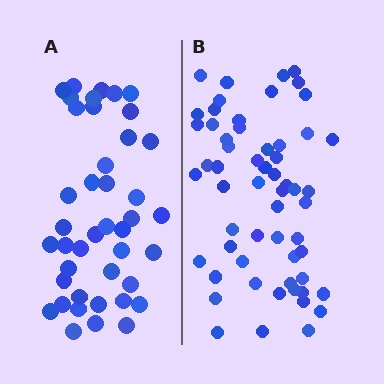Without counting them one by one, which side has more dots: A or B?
Region B (the right region) has more dots.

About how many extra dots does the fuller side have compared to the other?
Region B has approximately 15 more dots than region A.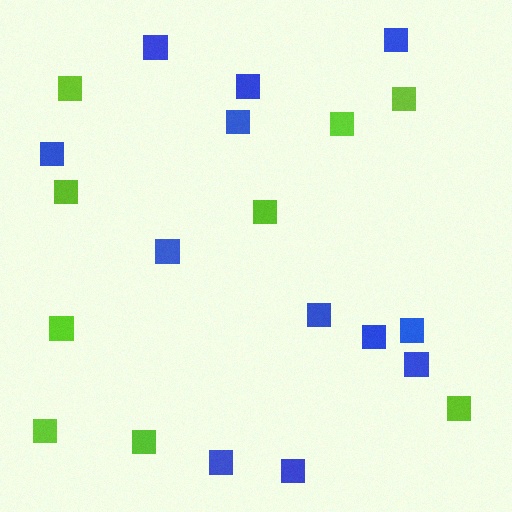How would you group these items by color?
There are 2 groups: one group of lime squares (9) and one group of blue squares (12).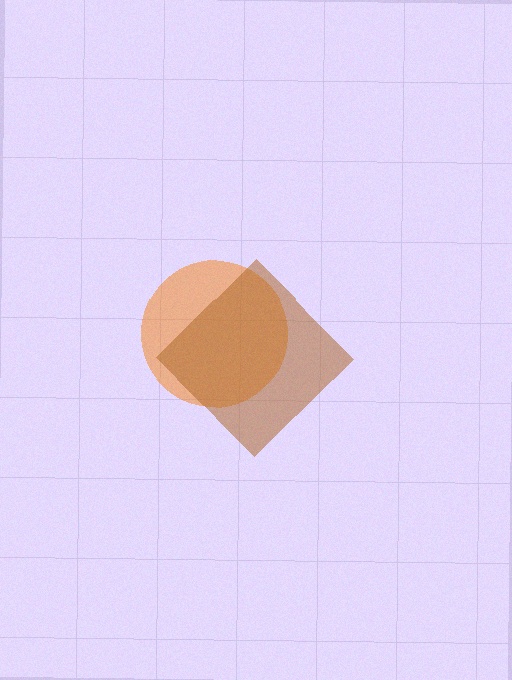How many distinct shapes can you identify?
There are 2 distinct shapes: an orange circle, a brown diamond.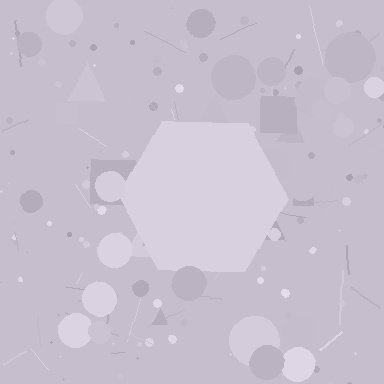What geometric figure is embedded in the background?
A hexagon is embedded in the background.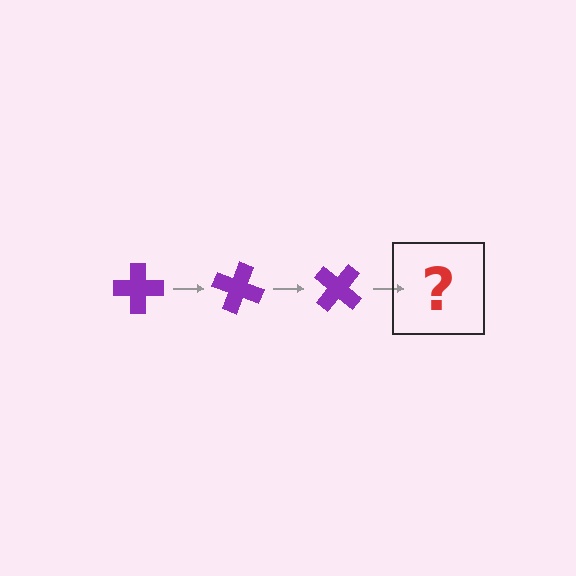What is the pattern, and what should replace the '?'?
The pattern is that the cross rotates 20 degrees each step. The '?' should be a purple cross rotated 60 degrees.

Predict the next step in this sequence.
The next step is a purple cross rotated 60 degrees.